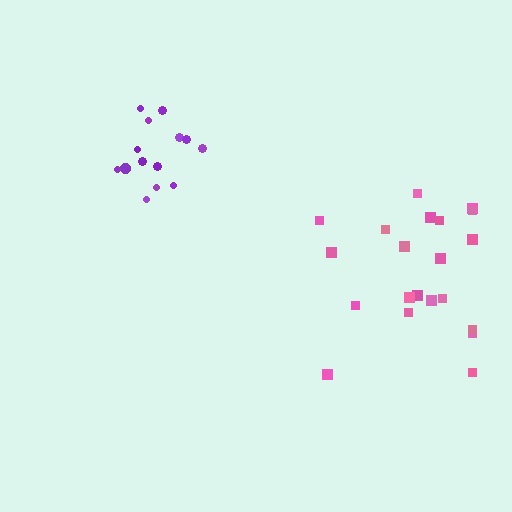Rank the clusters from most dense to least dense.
purple, pink.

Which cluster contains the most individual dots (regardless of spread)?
Pink (21).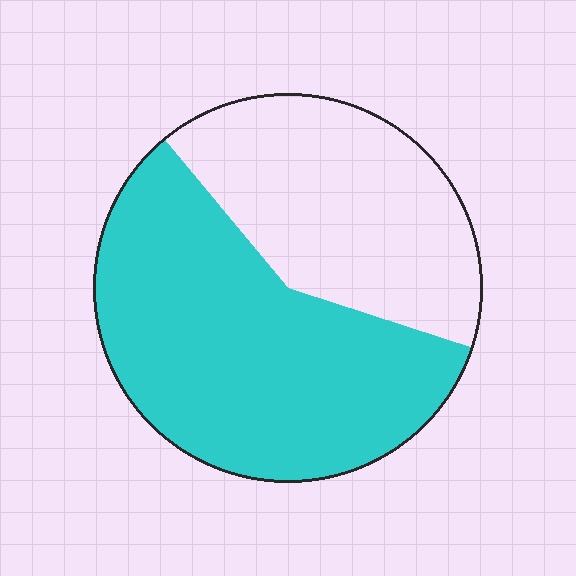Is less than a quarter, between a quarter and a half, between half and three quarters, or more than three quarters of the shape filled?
Between half and three quarters.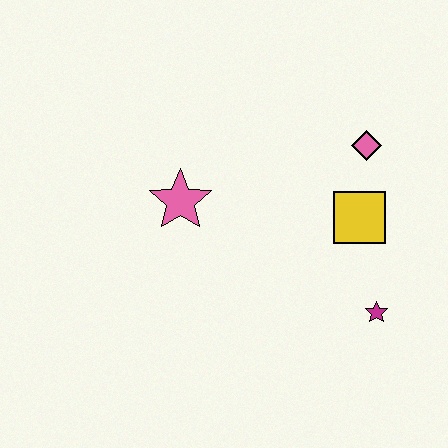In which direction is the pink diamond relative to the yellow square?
The pink diamond is above the yellow square.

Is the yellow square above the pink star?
No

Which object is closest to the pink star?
The yellow square is closest to the pink star.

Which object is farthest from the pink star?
The magenta star is farthest from the pink star.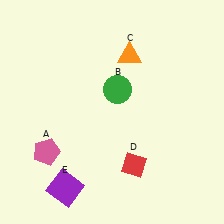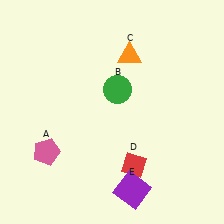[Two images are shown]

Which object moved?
The purple square (E) moved right.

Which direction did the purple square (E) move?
The purple square (E) moved right.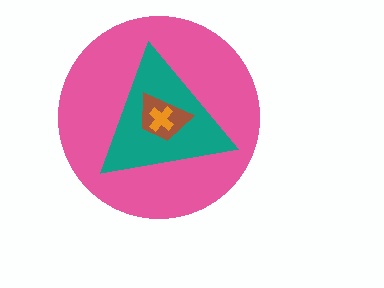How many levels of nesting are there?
4.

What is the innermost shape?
The orange cross.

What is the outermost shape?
The pink circle.